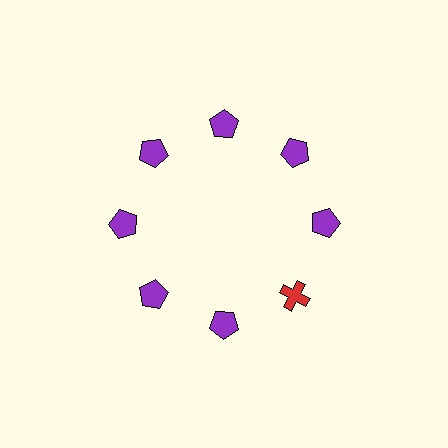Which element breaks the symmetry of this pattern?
The red cross at roughly the 4 o'clock position breaks the symmetry. All other shapes are purple pentagons.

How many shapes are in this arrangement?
There are 8 shapes arranged in a ring pattern.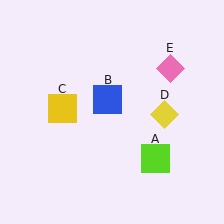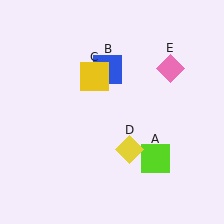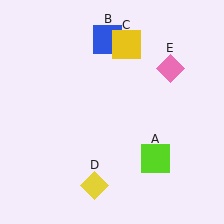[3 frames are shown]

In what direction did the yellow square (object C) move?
The yellow square (object C) moved up and to the right.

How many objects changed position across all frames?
3 objects changed position: blue square (object B), yellow square (object C), yellow diamond (object D).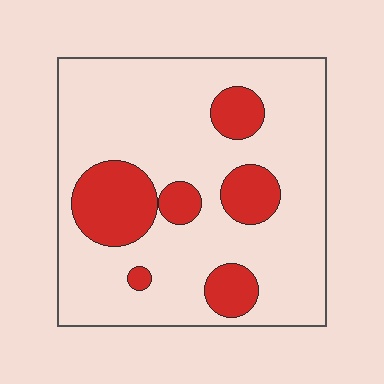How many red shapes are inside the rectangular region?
6.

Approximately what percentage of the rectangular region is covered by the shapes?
Approximately 20%.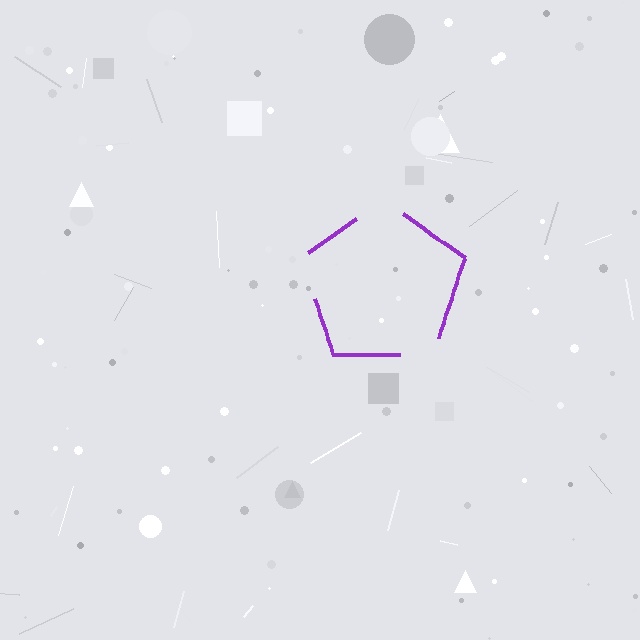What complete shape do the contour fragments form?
The contour fragments form a pentagon.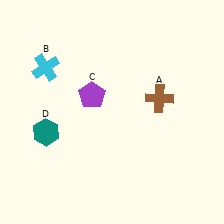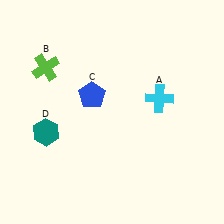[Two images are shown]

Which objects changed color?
A changed from brown to cyan. B changed from cyan to lime. C changed from purple to blue.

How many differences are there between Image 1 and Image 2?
There are 3 differences between the two images.